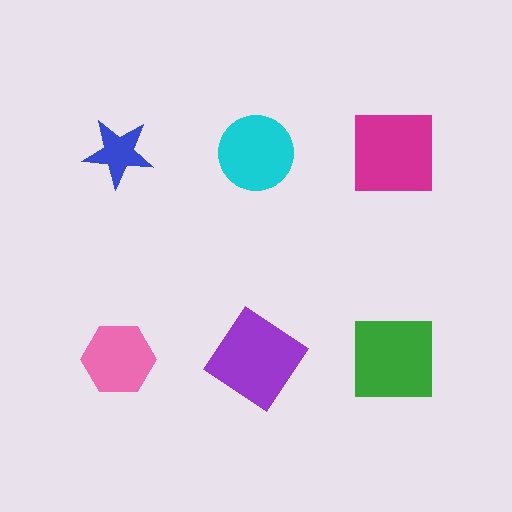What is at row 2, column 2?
A purple diamond.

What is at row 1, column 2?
A cyan circle.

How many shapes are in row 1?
3 shapes.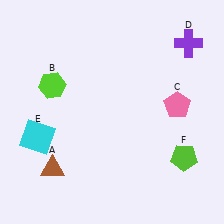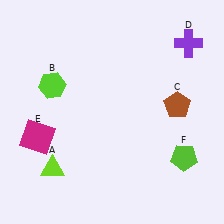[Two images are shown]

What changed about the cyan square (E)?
In Image 1, E is cyan. In Image 2, it changed to magenta.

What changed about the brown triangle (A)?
In Image 1, A is brown. In Image 2, it changed to lime.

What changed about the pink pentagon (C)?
In Image 1, C is pink. In Image 2, it changed to brown.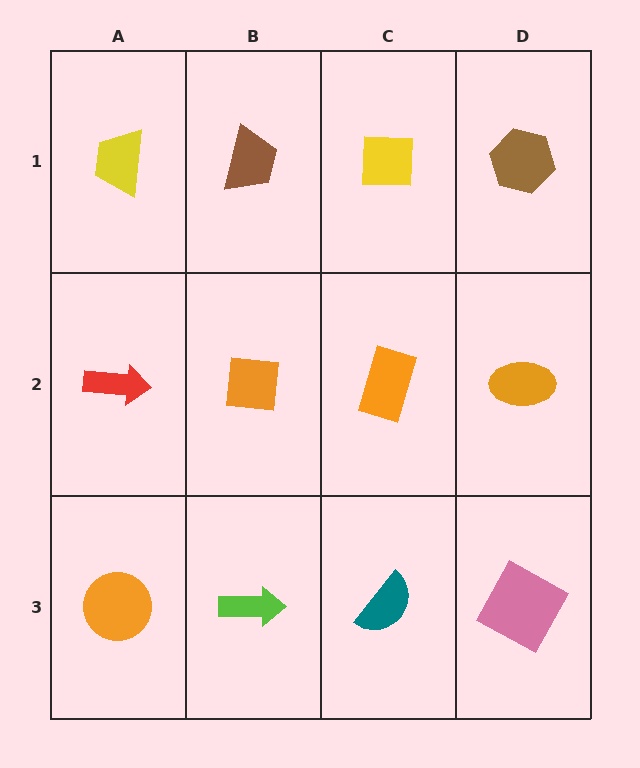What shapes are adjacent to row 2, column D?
A brown hexagon (row 1, column D), a pink square (row 3, column D), an orange rectangle (row 2, column C).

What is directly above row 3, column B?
An orange square.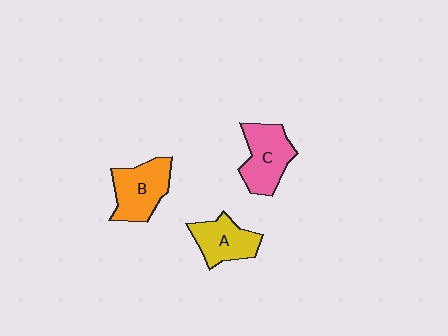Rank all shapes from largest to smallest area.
From largest to smallest: C (pink), B (orange), A (yellow).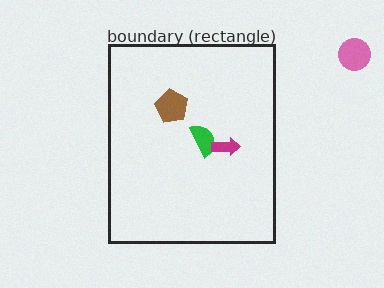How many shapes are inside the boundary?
3 inside, 1 outside.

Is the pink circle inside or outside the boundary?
Outside.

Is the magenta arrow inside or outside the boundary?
Inside.